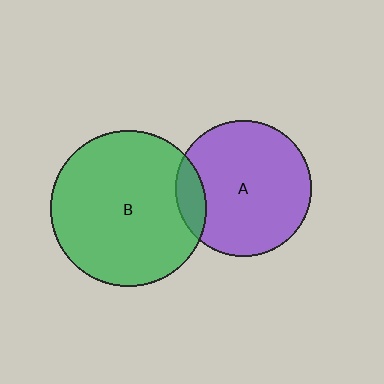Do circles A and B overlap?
Yes.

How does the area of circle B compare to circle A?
Approximately 1.3 times.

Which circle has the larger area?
Circle B (green).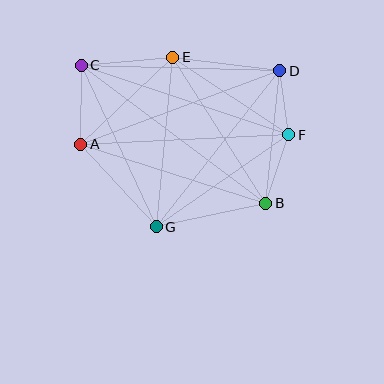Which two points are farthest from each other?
Points B and C are farthest from each other.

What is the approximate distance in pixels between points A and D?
The distance between A and D is approximately 212 pixels.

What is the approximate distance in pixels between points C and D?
The distance between C and D is approximately 199 pixels.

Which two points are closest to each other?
Points D and F are closest to each other.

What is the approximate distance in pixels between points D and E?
The distance between D and E is approximately 108 pixels.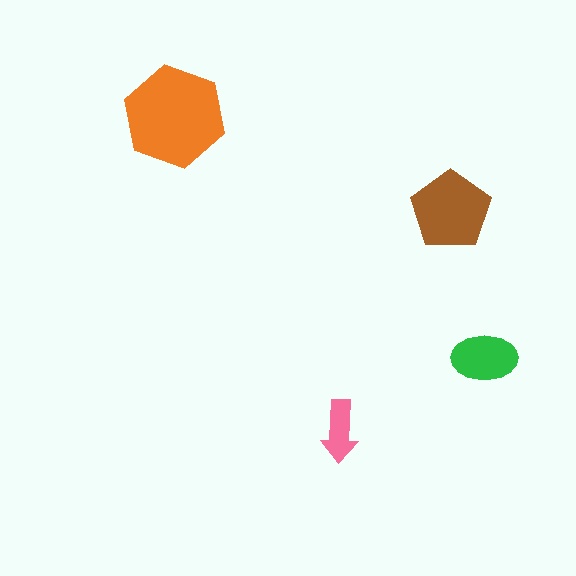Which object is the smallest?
The pink arrow.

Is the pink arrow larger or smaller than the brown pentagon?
Smaller.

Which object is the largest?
The orange hexagon.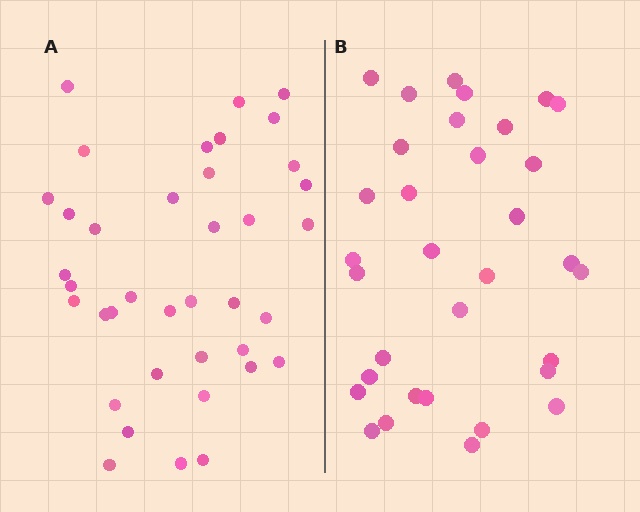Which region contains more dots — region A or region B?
Region A (the left region) has more dots.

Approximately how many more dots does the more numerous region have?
Region A has about 5 more dots than region B.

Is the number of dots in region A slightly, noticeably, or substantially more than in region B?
Region A has only slightly more — the two regions are fairly close. The ratio is roughly 1.2 to 1.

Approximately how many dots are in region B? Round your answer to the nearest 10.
About 30 dots. (The exact count is 33, which rounds to 30.)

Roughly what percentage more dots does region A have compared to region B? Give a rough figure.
About 15% more.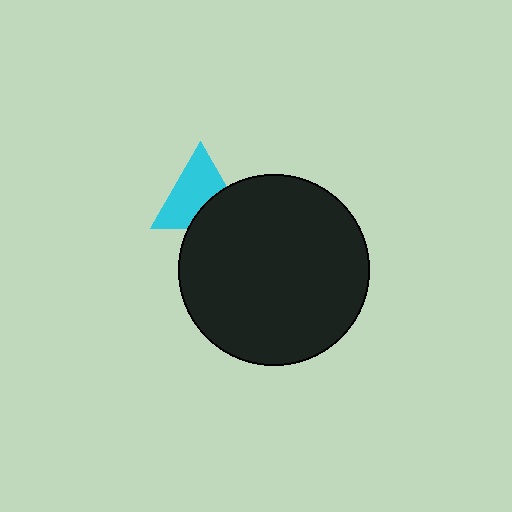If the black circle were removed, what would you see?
You would see the complete cyan triangle.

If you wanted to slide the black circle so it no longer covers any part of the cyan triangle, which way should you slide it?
Slide it down — that is the most direct way to separate the two shapes.